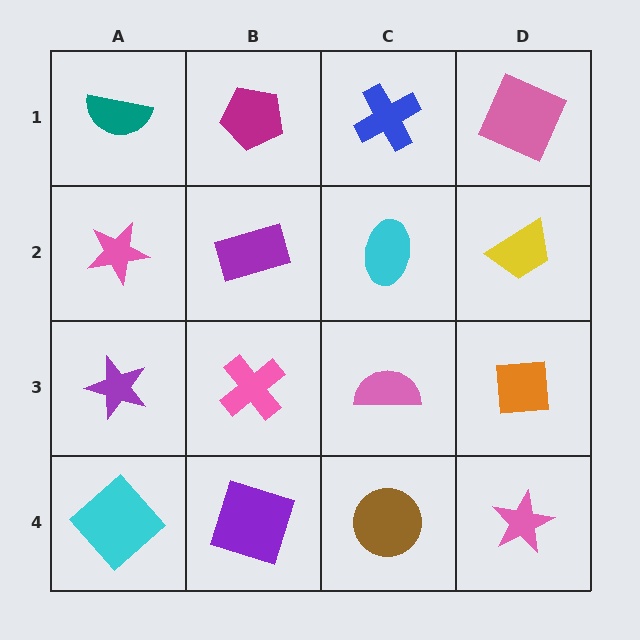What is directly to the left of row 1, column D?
A blue cross.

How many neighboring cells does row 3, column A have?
3.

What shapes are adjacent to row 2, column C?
A blue cross (row 1, column C), a pink semicircle (row 3, column C), a purple rectangle (row 2, column B), a yellow trapezoid (row 2, column D).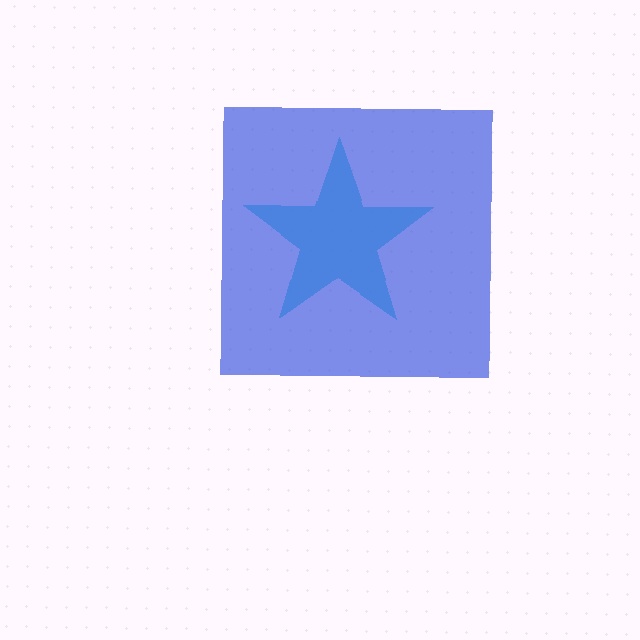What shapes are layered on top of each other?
The layered shapes are: a cyan star, a blue square.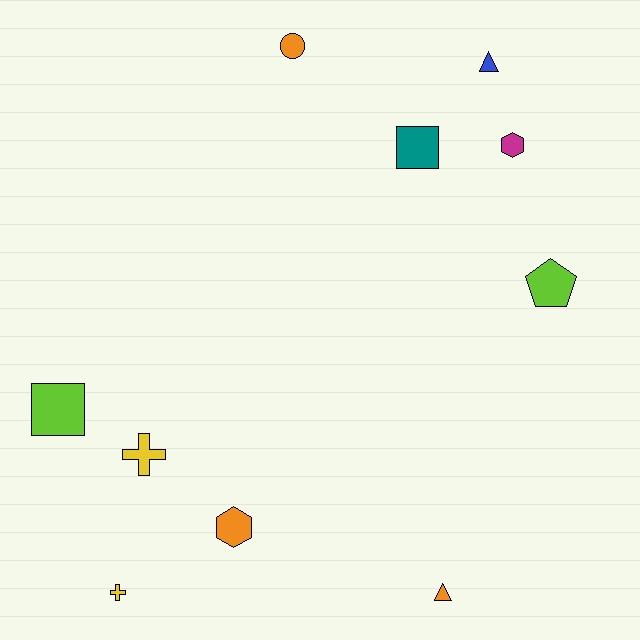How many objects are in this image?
There are 10 objects.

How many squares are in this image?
There are 2 squares.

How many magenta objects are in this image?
There is 1 magenta object.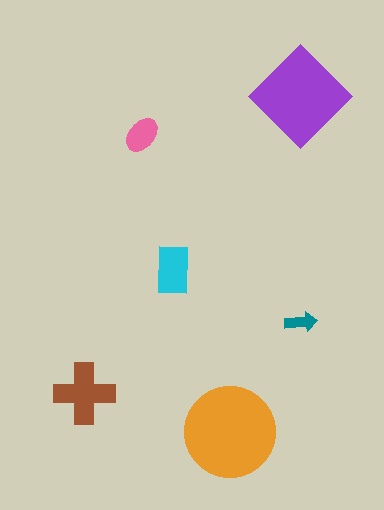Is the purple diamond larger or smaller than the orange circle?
Smaller.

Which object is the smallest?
The teal arrow.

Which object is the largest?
The orange circle.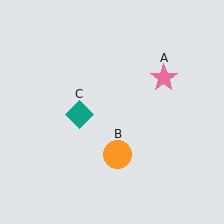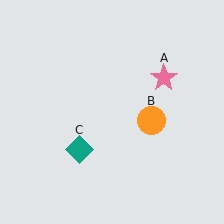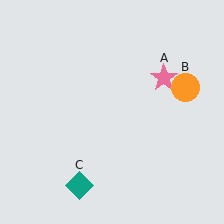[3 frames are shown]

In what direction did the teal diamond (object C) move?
The teal diamond (object C) moved down.